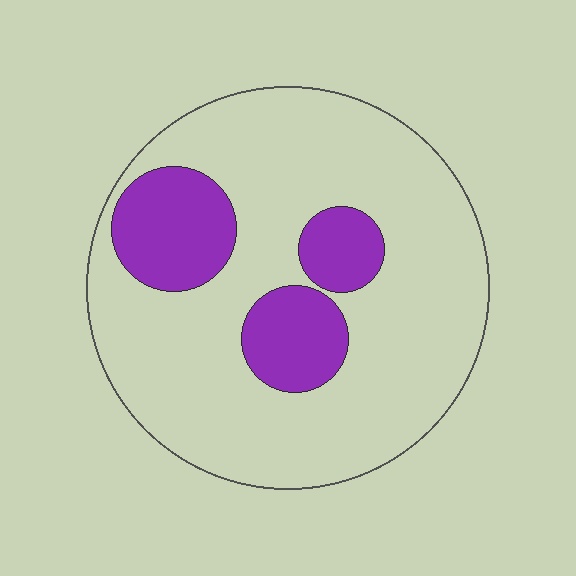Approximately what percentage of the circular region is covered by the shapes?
Approximately 20%.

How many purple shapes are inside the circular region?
3.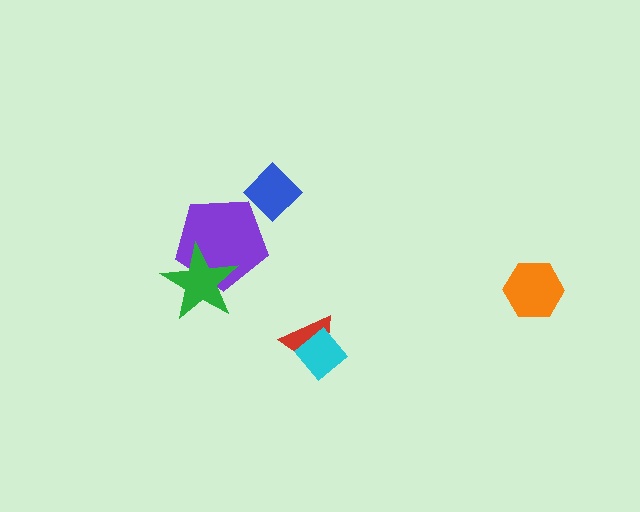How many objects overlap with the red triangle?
1 object overlaps with the red triangle.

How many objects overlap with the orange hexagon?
0 objects overlap with the orange hexagon.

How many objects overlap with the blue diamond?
0 objects overlap with the blue diamond.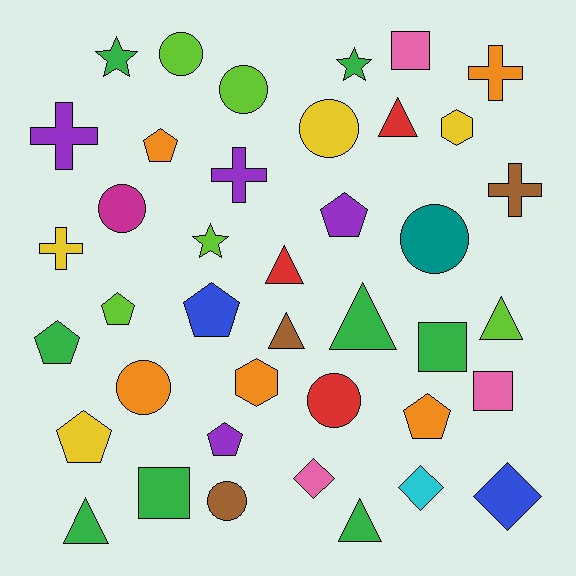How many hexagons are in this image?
There are 2 hexagons.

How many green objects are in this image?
There are 8 green objects.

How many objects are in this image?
There are 40 objects.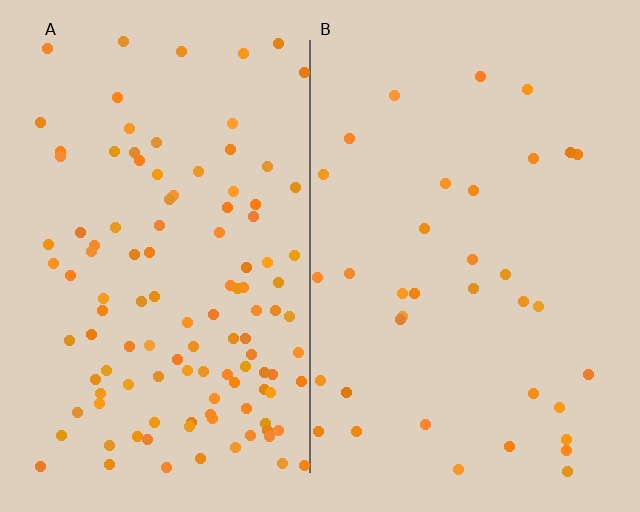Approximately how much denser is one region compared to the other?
Approximately 3.2× — region A over region B.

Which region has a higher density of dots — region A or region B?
A (the left).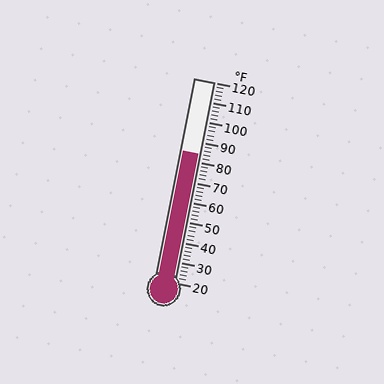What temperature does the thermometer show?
The thermometer shows approximately 84°F.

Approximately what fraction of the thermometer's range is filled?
The thermometer is filled to approximately 65% of its range.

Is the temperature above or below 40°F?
The temperature is above 40°F.